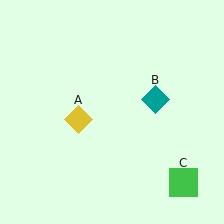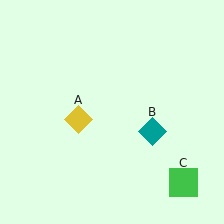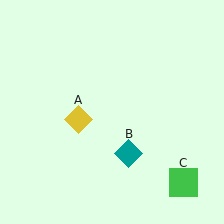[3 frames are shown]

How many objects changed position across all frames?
1 object changed position: teal diamond (object B).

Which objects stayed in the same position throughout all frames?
Yellow diamond (object A) and green square (object C) remained stationary.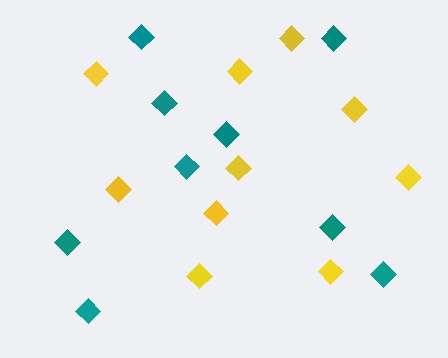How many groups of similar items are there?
There are 2 groups: one group of yellow diamonds (10) and one group of teal diamonds (9).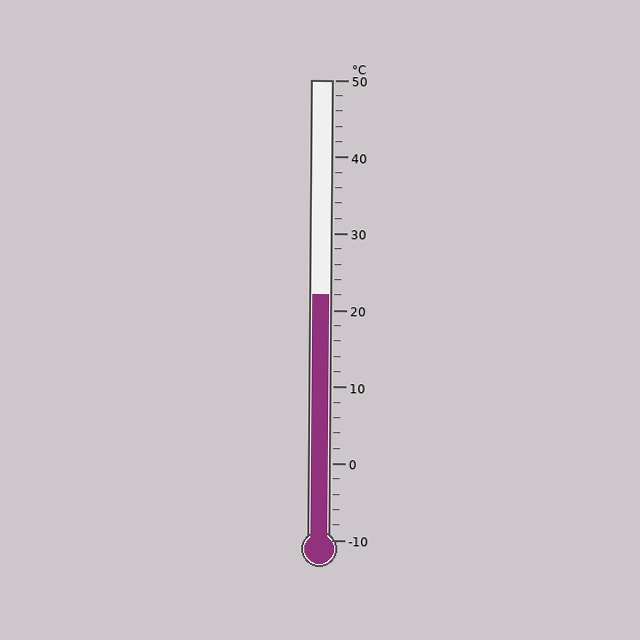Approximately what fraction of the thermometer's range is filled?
The thermometer is filled to approximately 55% of its range.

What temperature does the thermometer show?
The thermometer shows approximately 22°C.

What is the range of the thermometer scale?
The thermometer scale ranges from -10°C to 50°C.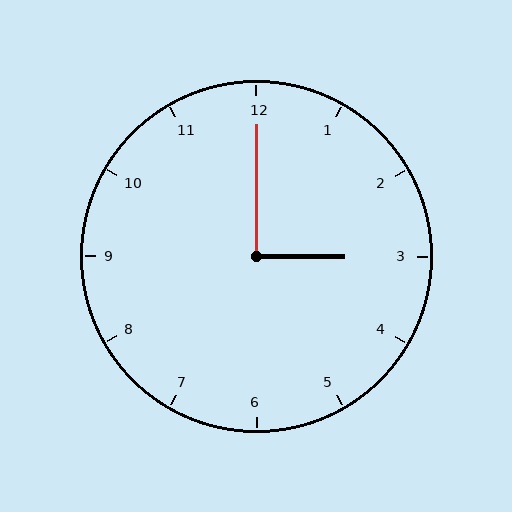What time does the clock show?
3:00.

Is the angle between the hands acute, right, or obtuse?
It is right.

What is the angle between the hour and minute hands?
Approximately 90 degrees.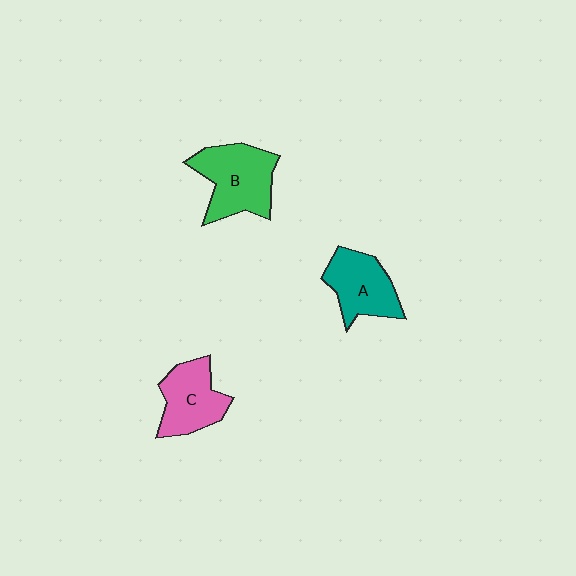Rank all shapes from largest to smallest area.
From largest to smallest: B (green), A (teal), C (pink).